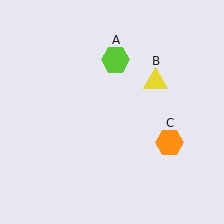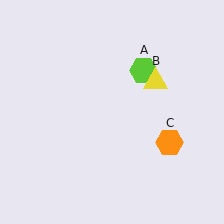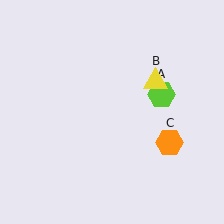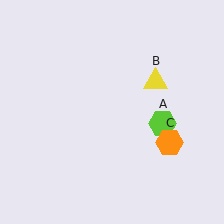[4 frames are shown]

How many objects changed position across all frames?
1 object changed position: lime hexagon (object A).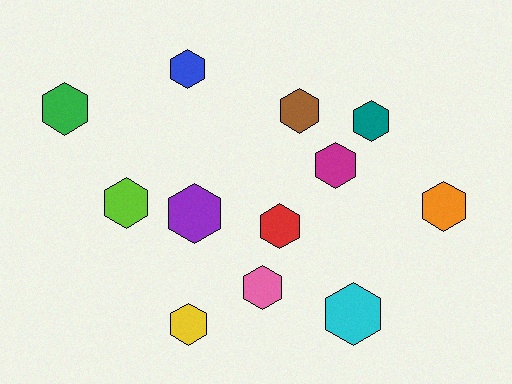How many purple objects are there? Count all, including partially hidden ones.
There is 1 purple object.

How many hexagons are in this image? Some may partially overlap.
There are 12 hexagons.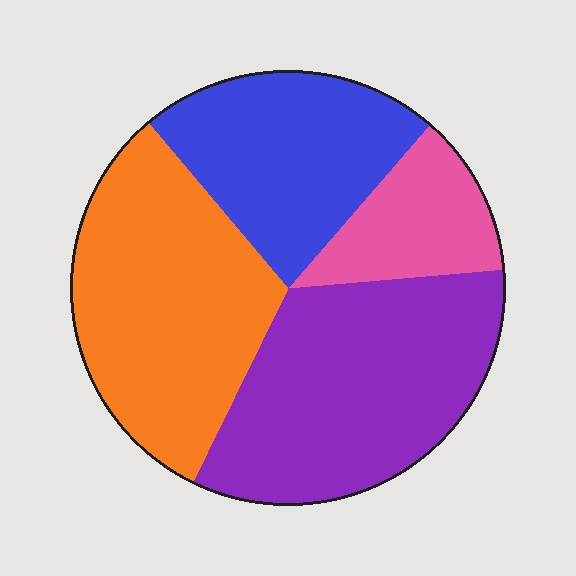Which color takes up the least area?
Pink, at roughly 10%.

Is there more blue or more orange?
Orange.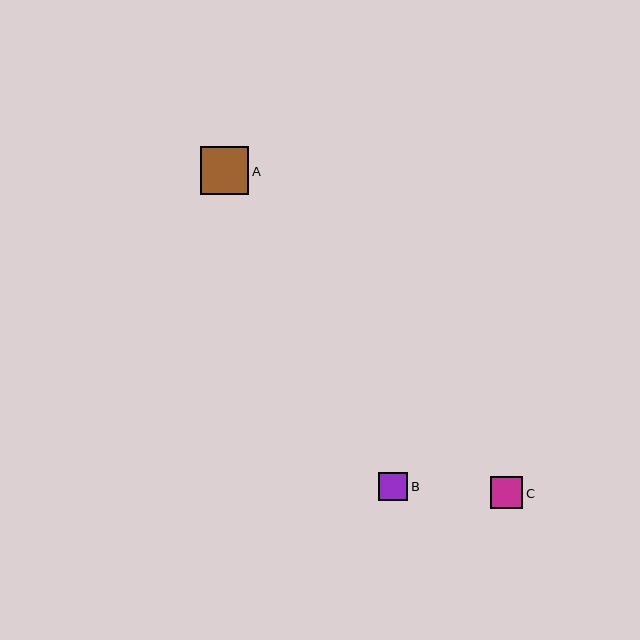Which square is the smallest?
Square B is the smallest with a size of approximately 29 pixels.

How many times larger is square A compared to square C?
Square A is approximately 1.5 times the size of square C.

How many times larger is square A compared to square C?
Square A is approximately 1.5 times the size of square C.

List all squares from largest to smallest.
From largest to smallest: A, C, B.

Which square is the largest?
Square A is the largest with a size of approximately 48 pixels.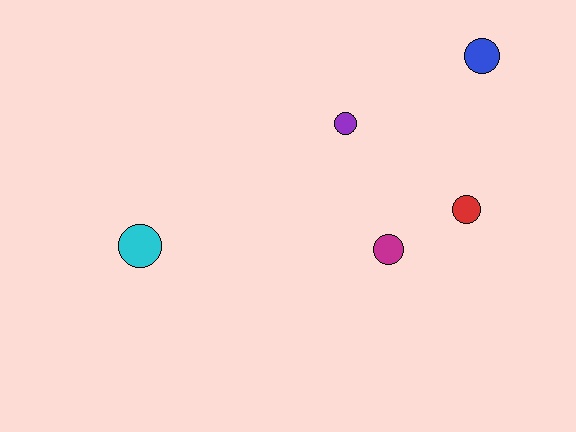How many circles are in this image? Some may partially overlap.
There are 5 circles.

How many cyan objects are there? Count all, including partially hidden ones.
There is 1 cyan object.